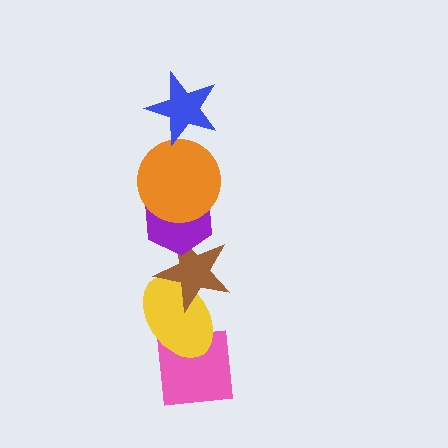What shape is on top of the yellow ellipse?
The brown star is on top of the yellow ellipse.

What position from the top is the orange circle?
The orange circle is 2nd from the top.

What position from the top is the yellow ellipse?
The yellow ellipse is 5th from the top.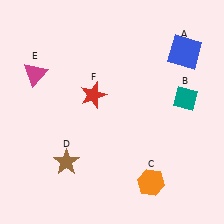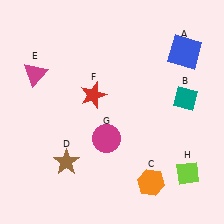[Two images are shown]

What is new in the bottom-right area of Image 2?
A lime diamond (H) was added in the bottom-right area of Image 2.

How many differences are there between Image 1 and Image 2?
There are 2 differences between the two images.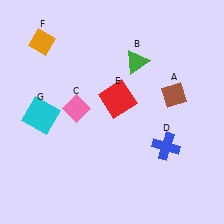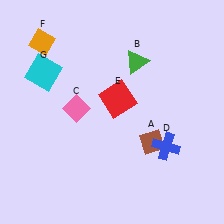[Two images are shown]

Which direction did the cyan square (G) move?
The cyan square (G) moved up.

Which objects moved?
The objects that moved are: the brown diamond (A), the cyan square (G).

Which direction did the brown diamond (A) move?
The brown diamond (A) moved down.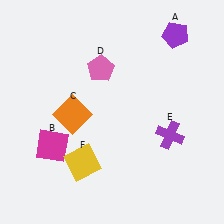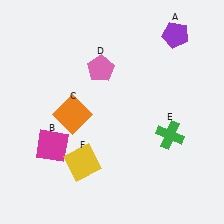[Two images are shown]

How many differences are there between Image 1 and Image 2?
There is 1 difference between the two images.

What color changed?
The cross (E) changed from purple in Image 1 to green in Image 2.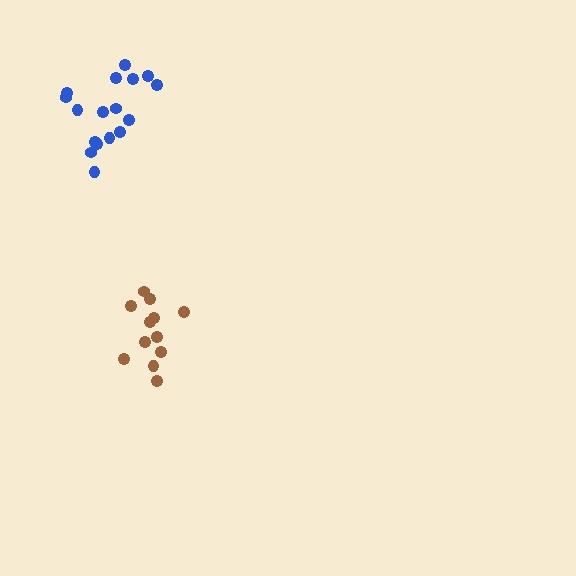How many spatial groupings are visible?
There are 2 spatial groupings.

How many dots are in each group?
Group 1: 12 dots, Group 2: 17 dots (29 total).